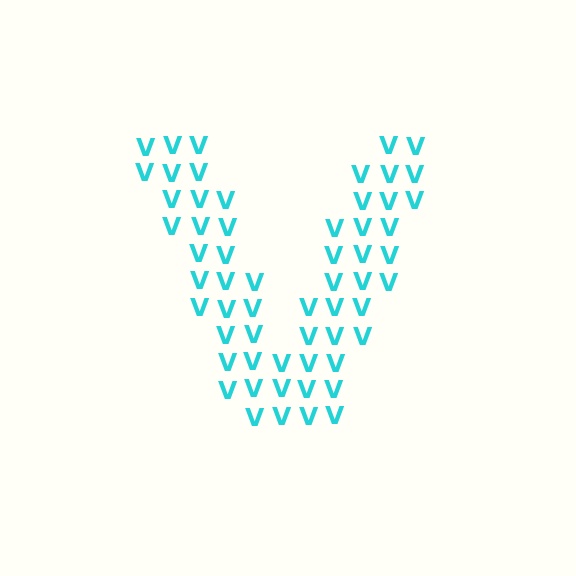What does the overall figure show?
The overall figure shows the letter V.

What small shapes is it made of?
It is made of small letter V's.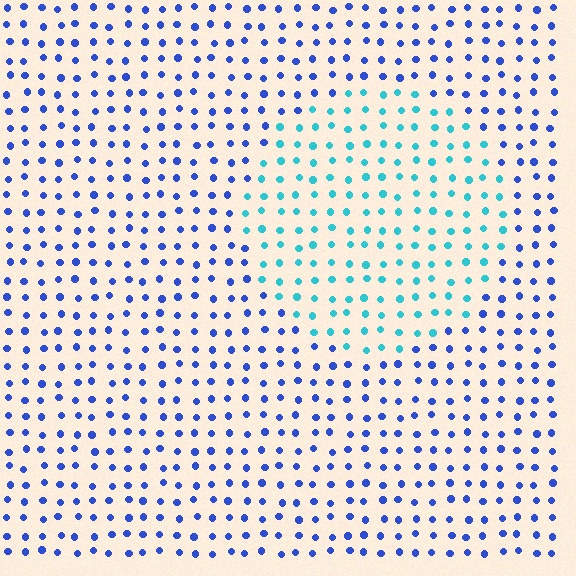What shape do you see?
I see a circle.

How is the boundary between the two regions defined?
The boundary is defined purely by a slight shift in hue (about 45 degrees). Spacing, size, and orientation are identical on both sides.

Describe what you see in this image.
The image is filled with small blue elements in a uniform arrangement. A circle-shaped region is visible where the elements are tinted to a slightly different hue, forming a subtle color boundary.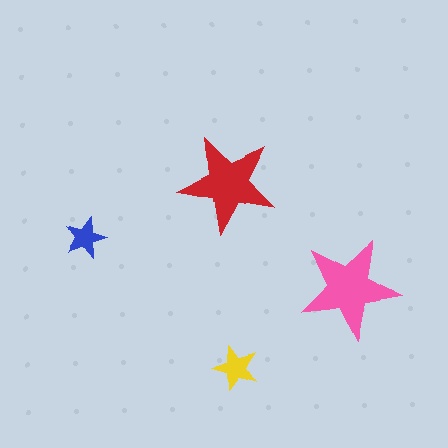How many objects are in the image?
There are 4 objects in the image.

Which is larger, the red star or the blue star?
The red one.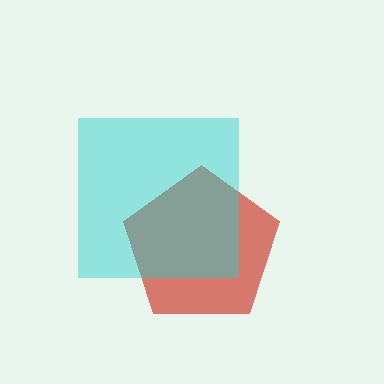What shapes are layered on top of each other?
The layered shapes are: a red pentagon, a cyan square.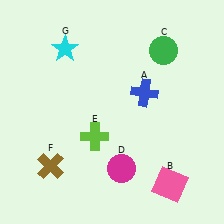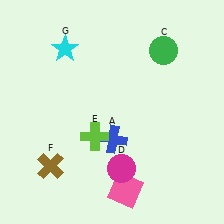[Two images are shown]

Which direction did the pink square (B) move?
The pink square (B) moved left.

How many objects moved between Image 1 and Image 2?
2 objects moved between the two images.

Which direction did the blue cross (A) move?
The blue cross (A) moved down.